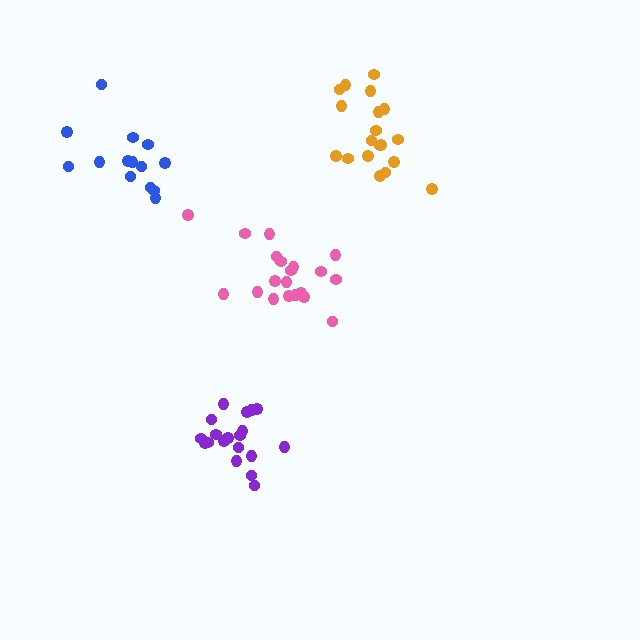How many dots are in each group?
Group 1: 14 dots, Group 2: 20 dots, Group 3: 19 dots, Group 4: 19 dots (72 total).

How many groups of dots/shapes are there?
There are 4 groups.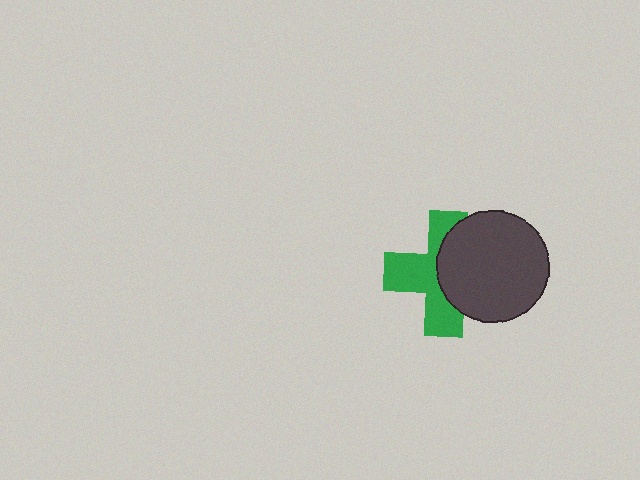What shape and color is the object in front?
The object in front is a dark gray circle.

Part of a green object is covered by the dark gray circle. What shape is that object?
It is a cross.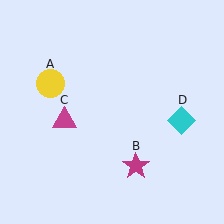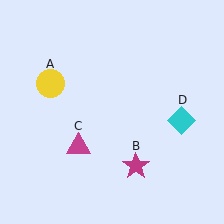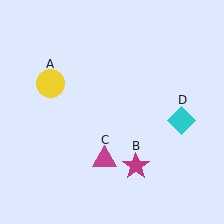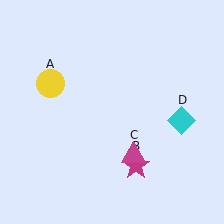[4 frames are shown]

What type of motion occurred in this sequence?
The magenta triangle (object C) rotated counterclockwise around the center of the scene.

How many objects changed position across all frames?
1 object changed position: magenta triangle (object C).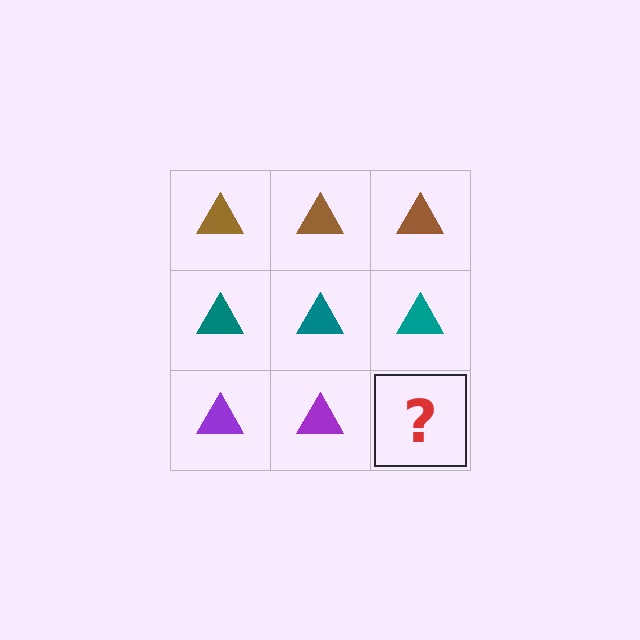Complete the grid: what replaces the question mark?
The question mark should be replaced with a purple triangle.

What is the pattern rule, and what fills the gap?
The rule is that each row has a consistent color. The gap should be filled with a purple triangle.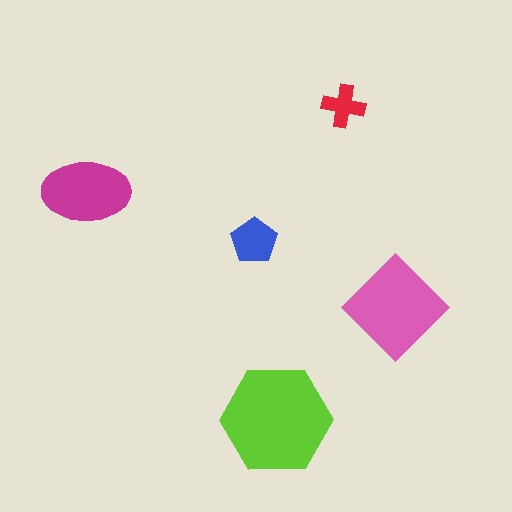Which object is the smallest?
The red cross.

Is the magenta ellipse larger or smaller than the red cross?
Larger.